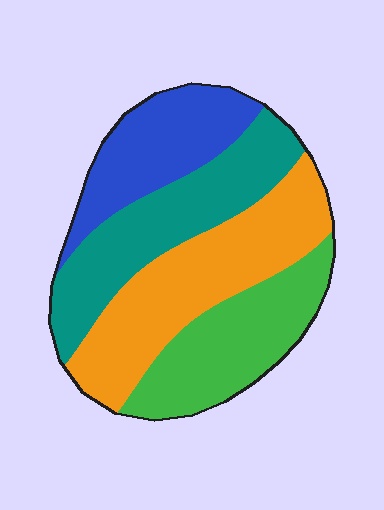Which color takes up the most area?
Orange, at roughly 30%.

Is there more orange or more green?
Orange.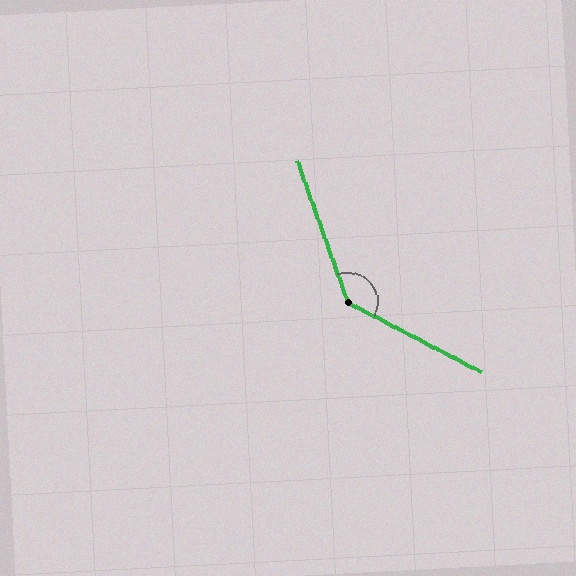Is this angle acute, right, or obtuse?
It is obtuse.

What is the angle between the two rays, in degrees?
Approximately 137 degrees.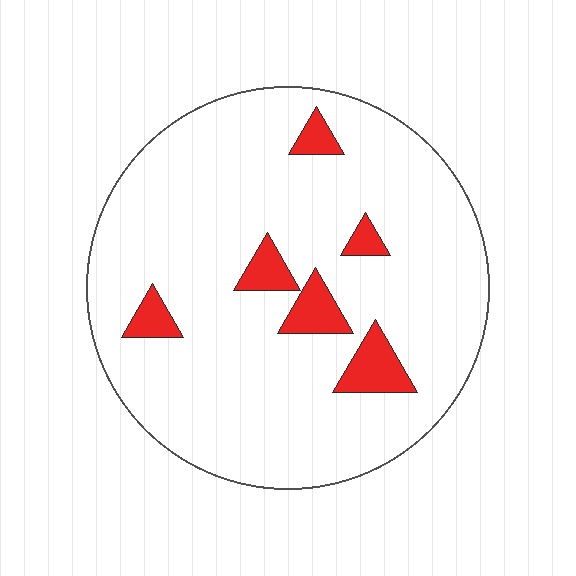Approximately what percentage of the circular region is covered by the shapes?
Approximately 10%.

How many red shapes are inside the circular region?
6.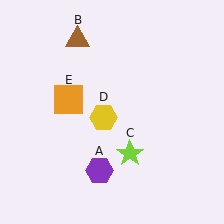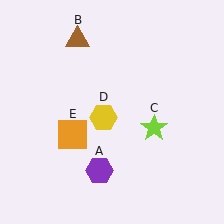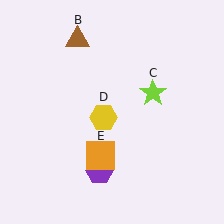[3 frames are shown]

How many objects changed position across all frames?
2 objects changed position: lime star (object C), orange square (object E).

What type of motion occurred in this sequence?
The lime star (object C), orange square (object E) rotated counterclockwise around the center of the scene.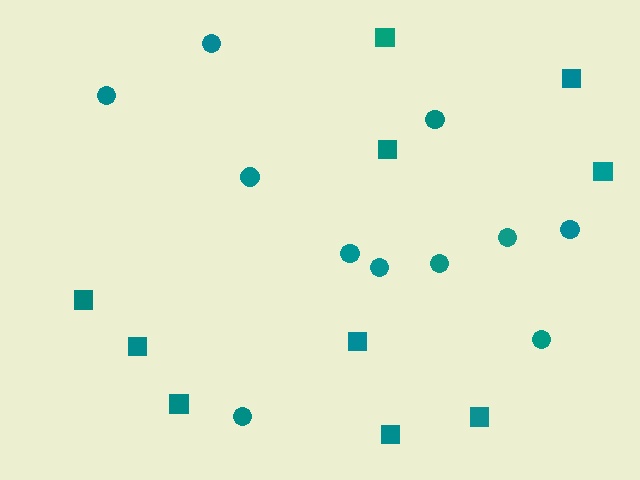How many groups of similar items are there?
There are 2 groups: one group of circles (11) and one group of squares (10).